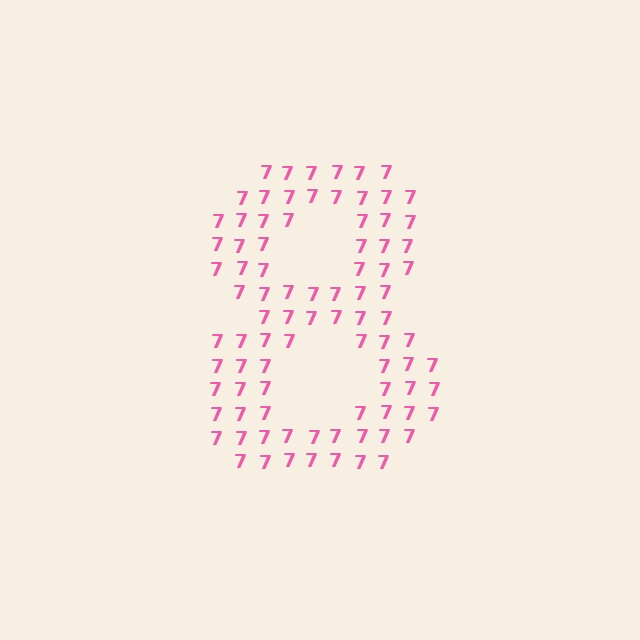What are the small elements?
The small elements are digit 7's.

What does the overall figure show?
The overall figure shows the digit 8.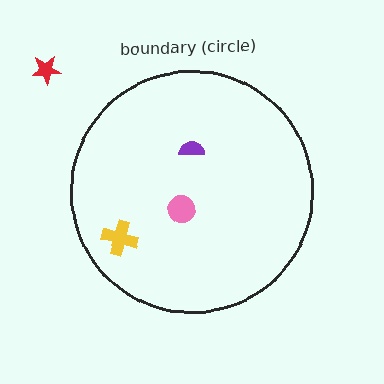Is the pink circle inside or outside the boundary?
Inside.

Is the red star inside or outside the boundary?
Outside.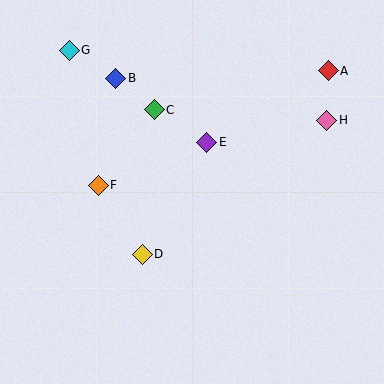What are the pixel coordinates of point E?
Point E is at (207, 142).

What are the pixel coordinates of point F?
Point F is at (98, 185).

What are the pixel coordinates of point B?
Point B is at (116, 78).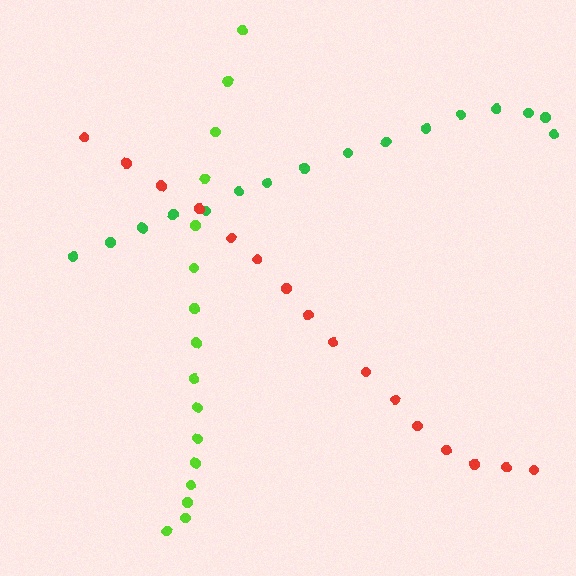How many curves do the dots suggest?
There are 3 distinct paths.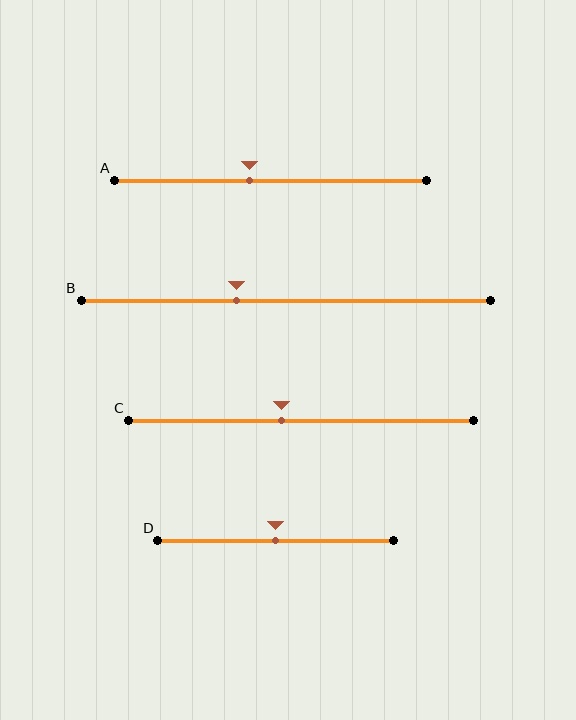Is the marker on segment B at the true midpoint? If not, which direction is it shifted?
No, the marker on segment B is shifted to the left by about 12% of the segment length.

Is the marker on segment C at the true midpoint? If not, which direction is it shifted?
No, the marker on segment C is shifted to the left by about 6% of the segment length.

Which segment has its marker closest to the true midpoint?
Segment D has its marker closest to the true midpoint.